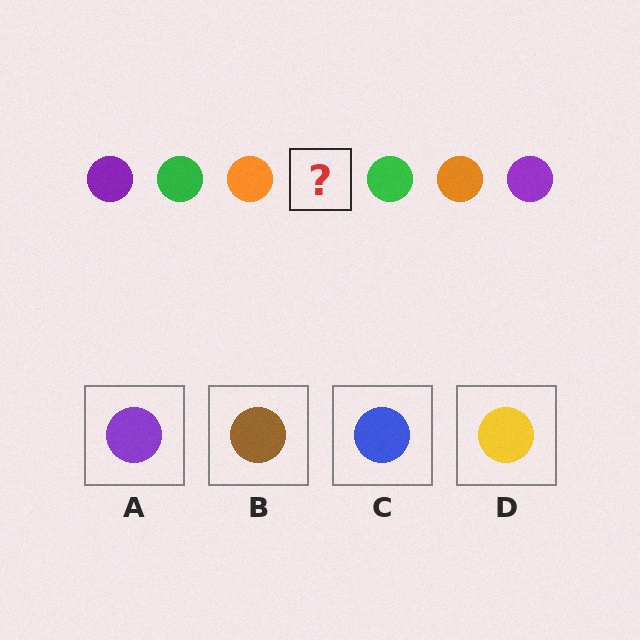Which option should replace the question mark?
Option A.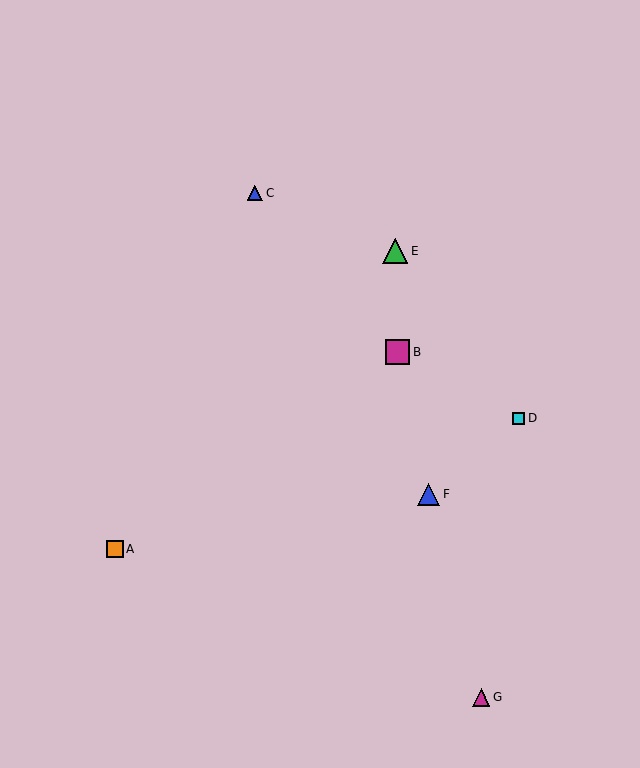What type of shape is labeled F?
Shape F is a blue triangle.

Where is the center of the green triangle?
The center of the green triangle is at (395, 251).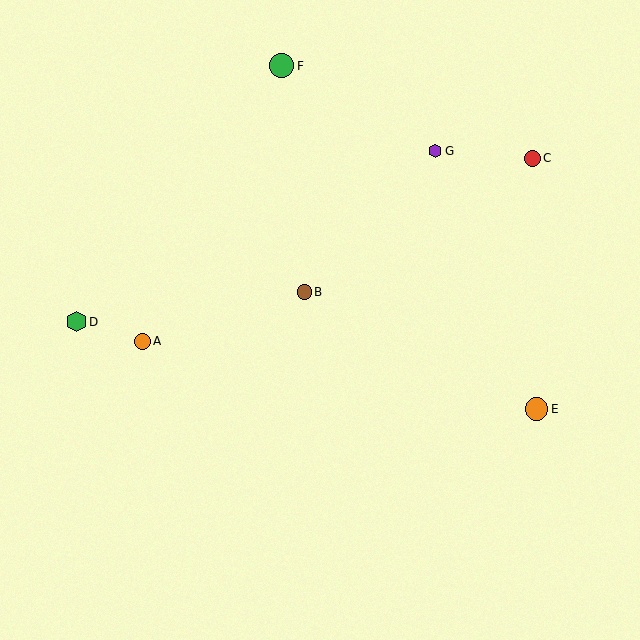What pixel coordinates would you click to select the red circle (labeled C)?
Click at (532, 158) to select the red circle C.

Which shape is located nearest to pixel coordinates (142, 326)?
The orange circle (labeled A) at (142, 341) is nearest to that location.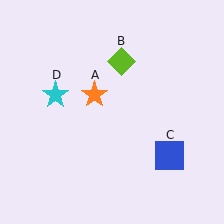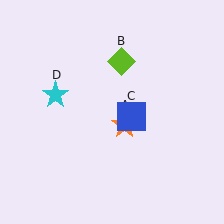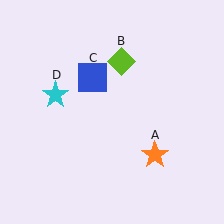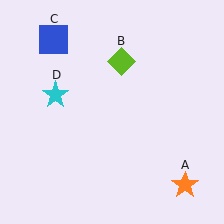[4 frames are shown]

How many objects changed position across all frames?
2 objects changed position: orange star (object A), blue square (object C).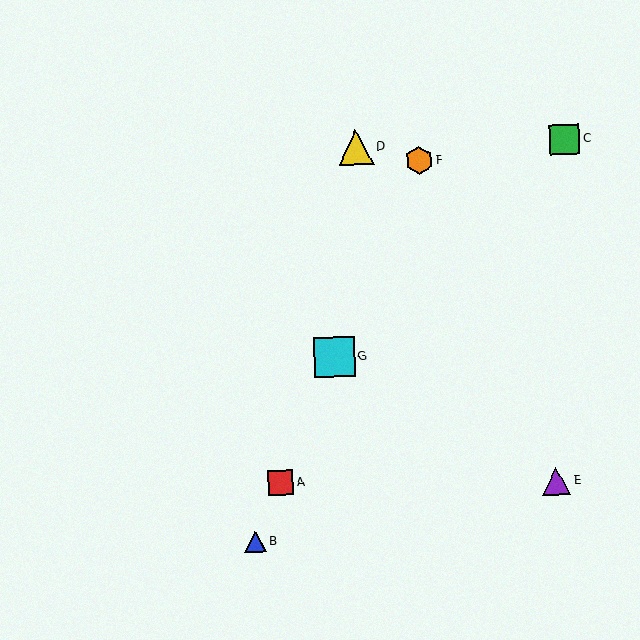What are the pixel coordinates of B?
Object B is at (255, 542).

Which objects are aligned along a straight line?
Objects A, B, F, G are aligned along a straight line.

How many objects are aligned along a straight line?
4 objects (A, B, F, G) are aligned along a straight line.